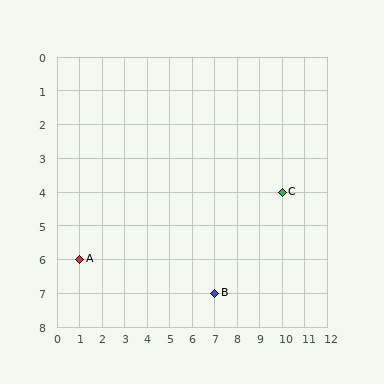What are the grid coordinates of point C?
Point C is at grid coordinates (10, 4).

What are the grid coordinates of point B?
Point B is at grid coordinates (7, 7).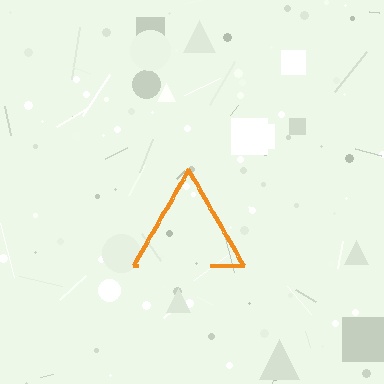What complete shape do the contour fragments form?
The contour fragments form a triangle.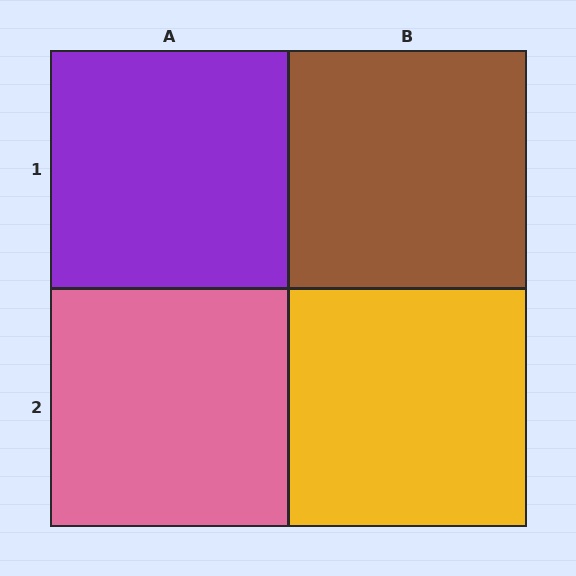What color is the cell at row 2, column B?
Yellow.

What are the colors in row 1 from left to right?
Purple, brown.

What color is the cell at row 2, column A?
Pink.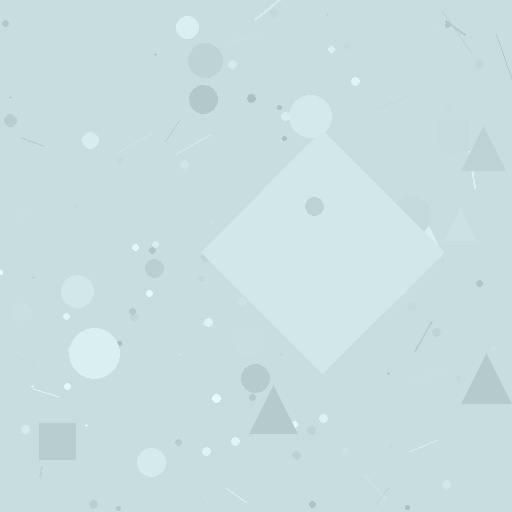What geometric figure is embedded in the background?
A diamond is embedded in the background.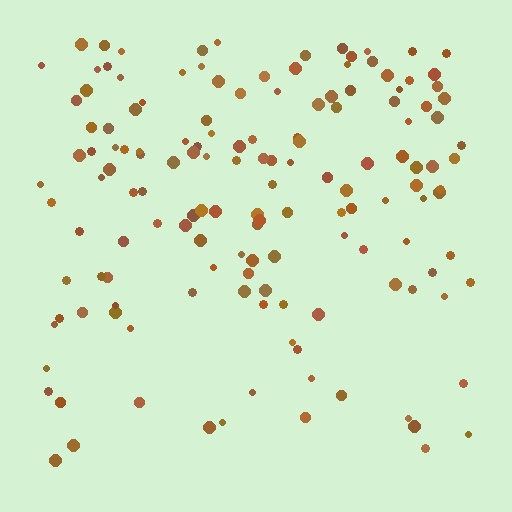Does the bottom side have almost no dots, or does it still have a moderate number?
Still a moderate number, just noticeably fewer than the top.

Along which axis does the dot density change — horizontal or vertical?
Vertical.